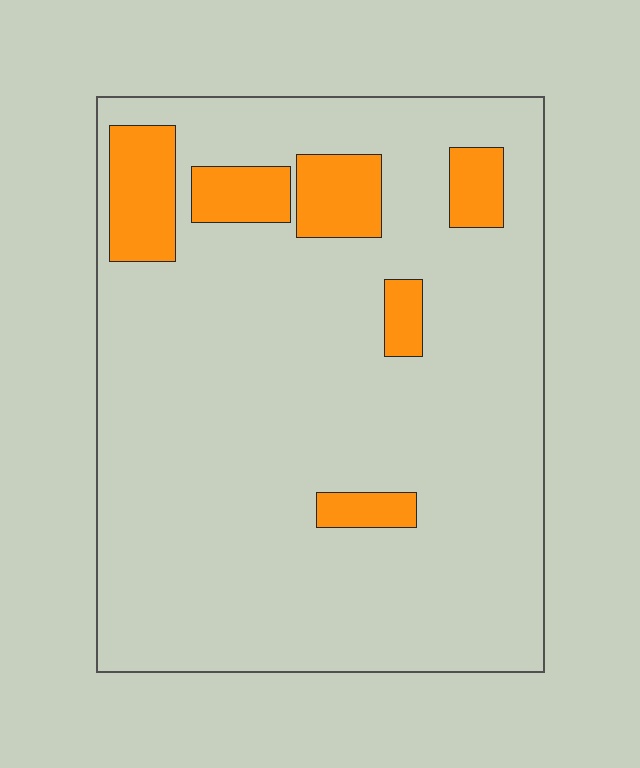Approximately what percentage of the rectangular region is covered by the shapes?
Approximately 15%.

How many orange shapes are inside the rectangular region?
6.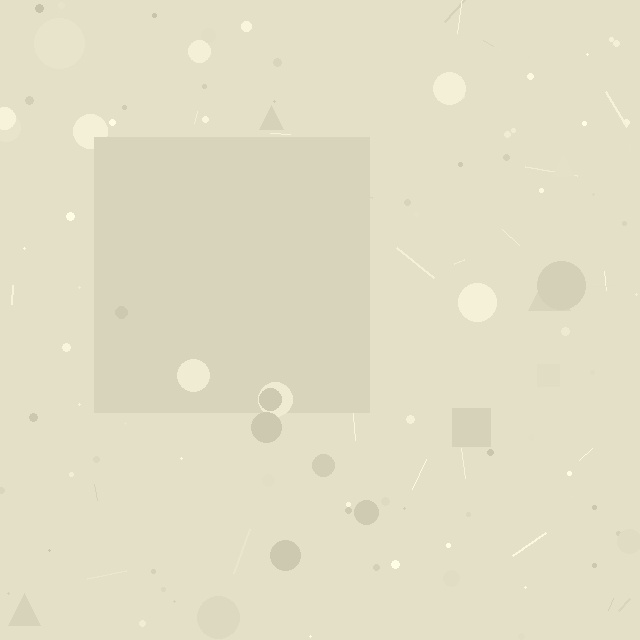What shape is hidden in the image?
A square is hidden in the image.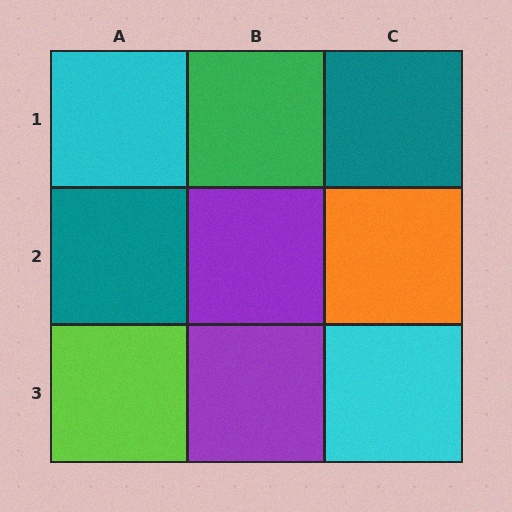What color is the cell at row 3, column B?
Purple.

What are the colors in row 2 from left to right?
Teal, purple, orange.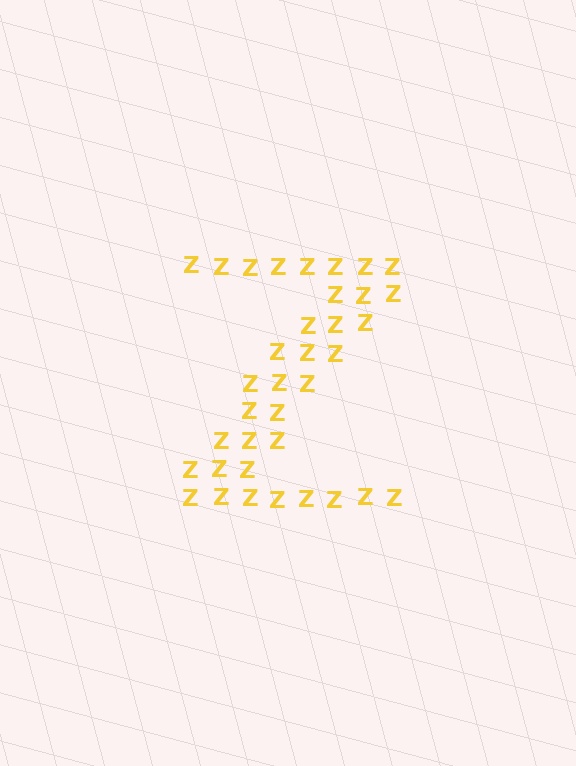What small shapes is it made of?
It is made of small letter Z's.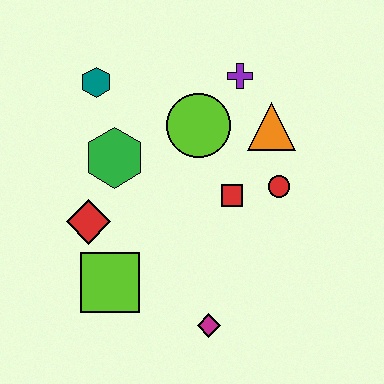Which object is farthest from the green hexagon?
The magenta diamond is farthest from the green hexagon.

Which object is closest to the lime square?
The red diamond is closest to the lime square.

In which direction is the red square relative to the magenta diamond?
The red square is above the magenta diamond.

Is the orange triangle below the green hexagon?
No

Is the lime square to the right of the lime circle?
No